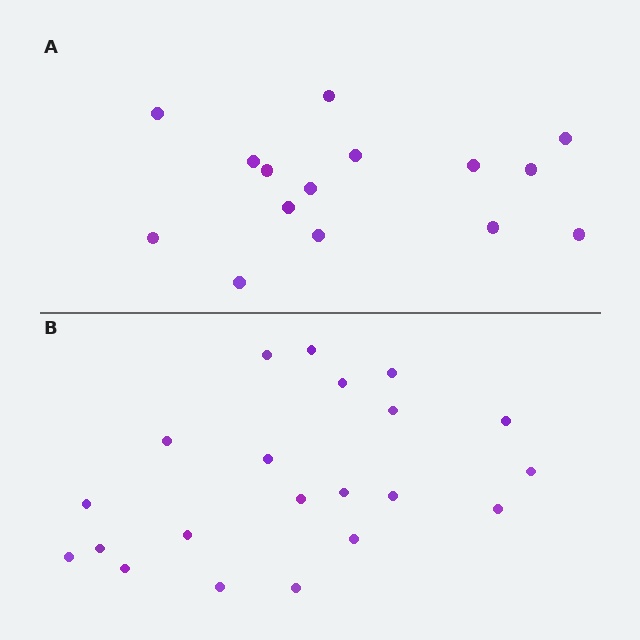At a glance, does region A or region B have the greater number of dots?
Region B (the bottom region) has more dots.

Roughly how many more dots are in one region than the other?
Region B has about 6 more dots than region A.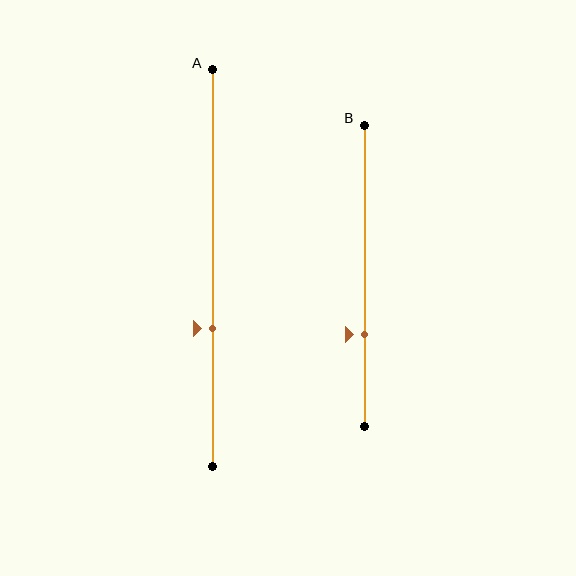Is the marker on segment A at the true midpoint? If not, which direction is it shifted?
No, the marker on segment A is shifted downward by about 15% of the segment length.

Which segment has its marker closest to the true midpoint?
Segment A has its marker closest to the true midpoint.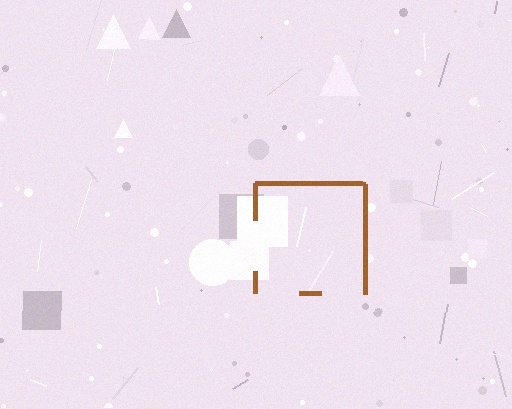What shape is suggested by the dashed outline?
The dashed outline suggests a square.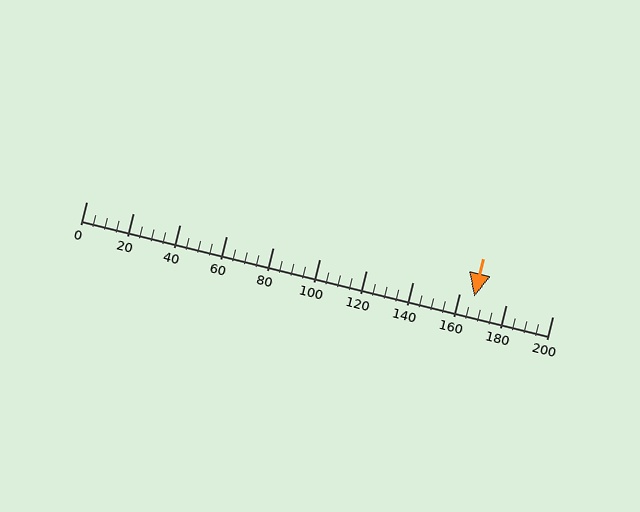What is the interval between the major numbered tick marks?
The major tick marks are spaced 20 units apart.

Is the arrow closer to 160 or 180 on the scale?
The arrow is closer to 160.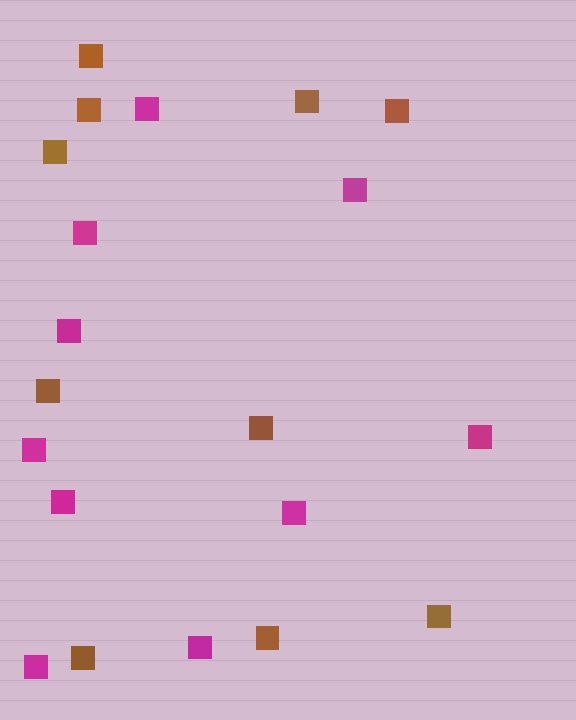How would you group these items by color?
There are 2 groups: one group of magenta squares (10) and one group of brown squares (10).